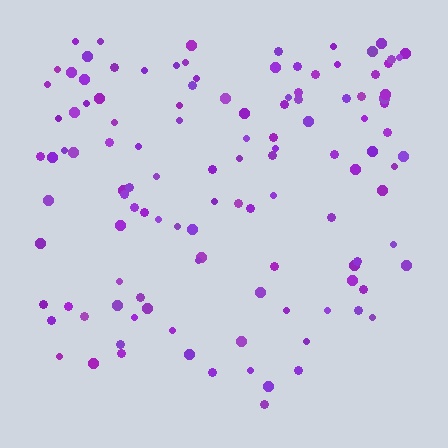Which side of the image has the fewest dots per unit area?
The bottom.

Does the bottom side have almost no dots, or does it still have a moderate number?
Still a moderate number, just noticeably fewer than the top.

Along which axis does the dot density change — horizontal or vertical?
Vertical.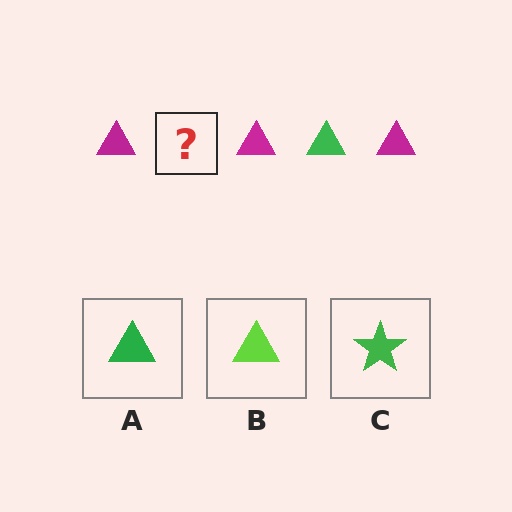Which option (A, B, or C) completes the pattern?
A.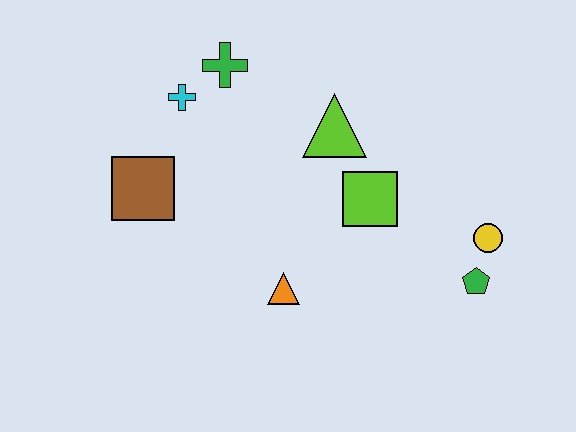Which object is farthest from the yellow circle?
The brown square is farthest from the yellow circle.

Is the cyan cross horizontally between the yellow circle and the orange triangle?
No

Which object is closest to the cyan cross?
The green cross is closest to the cyan cross.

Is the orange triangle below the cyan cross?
Yes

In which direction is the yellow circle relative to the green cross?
The yellow circle is to the right of the green cross.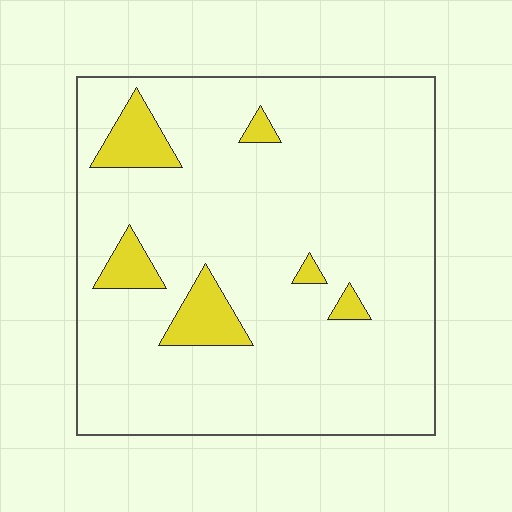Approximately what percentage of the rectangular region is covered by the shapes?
Approximately 10%.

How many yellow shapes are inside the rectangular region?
6.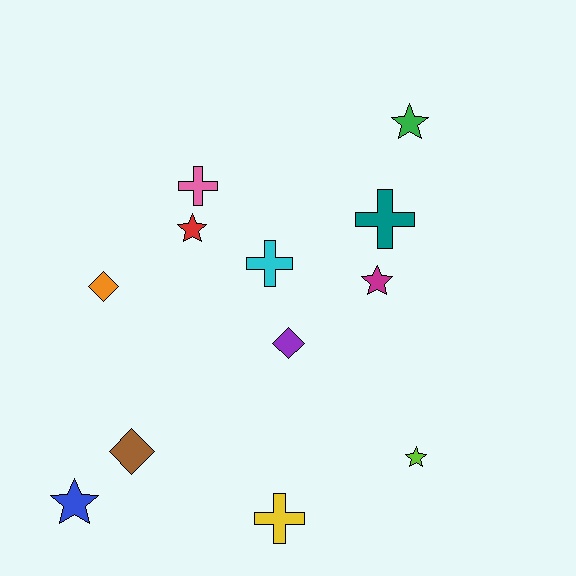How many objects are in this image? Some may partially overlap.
There are 12 objects.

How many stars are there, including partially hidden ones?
There are 5 stars.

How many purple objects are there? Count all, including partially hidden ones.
There is 1 purple object.